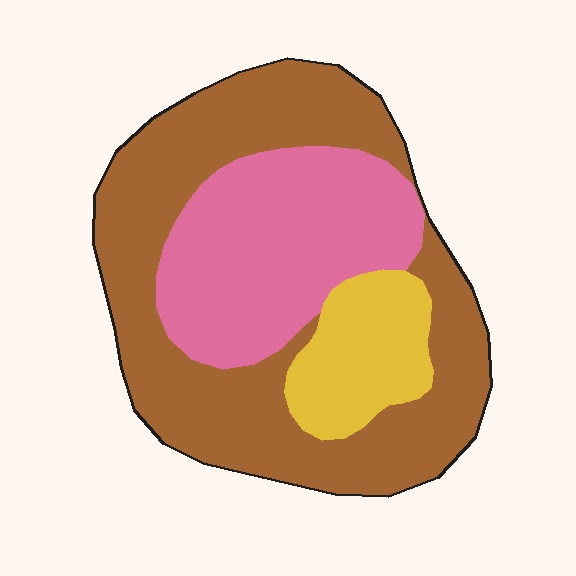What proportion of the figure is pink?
Pink covers about 30% of the figure.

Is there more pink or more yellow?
Pink.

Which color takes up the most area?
Brown, at roughly 55%.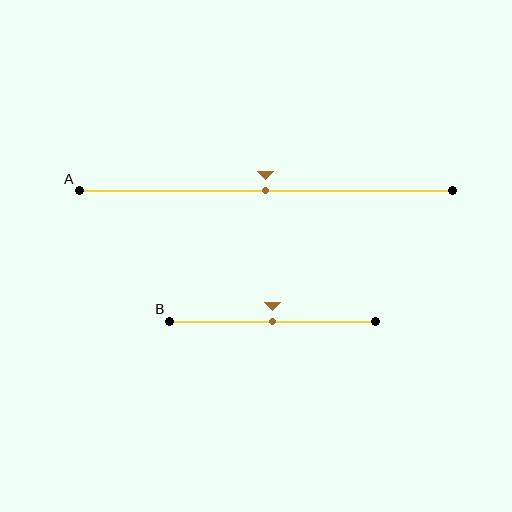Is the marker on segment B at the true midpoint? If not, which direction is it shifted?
Yes, the marker on segment B is at the true midpoint.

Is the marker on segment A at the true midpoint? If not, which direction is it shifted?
Yes, the marker on segment A is at the true midpoint.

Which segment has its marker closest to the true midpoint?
Segment A has its marker closest to the true midpoint.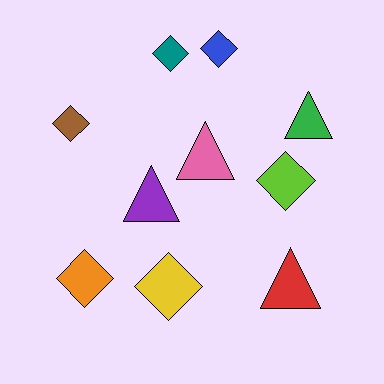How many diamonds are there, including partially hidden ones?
There are 6 diamonds.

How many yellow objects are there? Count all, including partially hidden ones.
There is 1 yellow object.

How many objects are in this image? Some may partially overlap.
There are 10 objects.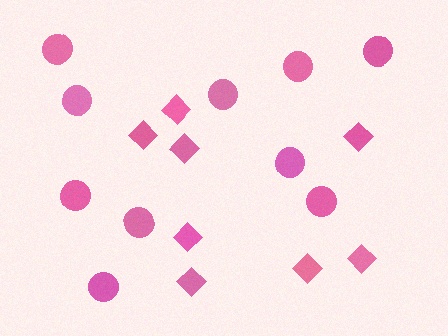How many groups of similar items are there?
There are 2 groups: one group of diamonds (8) and one group of circles (10).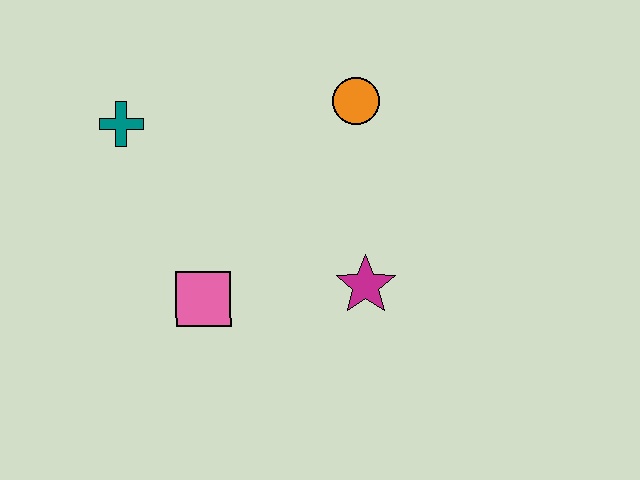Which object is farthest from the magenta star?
The teal cross is farthest from the magenta star.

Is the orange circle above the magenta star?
Yes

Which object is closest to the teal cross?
The pink square is closest to the teal cross.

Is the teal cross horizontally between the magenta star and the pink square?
No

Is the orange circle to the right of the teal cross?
Yes